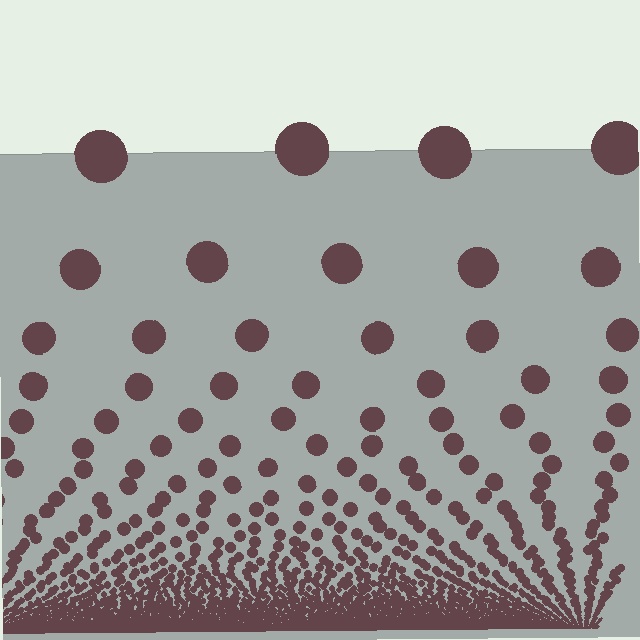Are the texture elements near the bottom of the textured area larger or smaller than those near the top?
Smaller. The gradient is inverted — elements near the bottom are smaller and denser.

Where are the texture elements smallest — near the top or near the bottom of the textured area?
Near the bottom.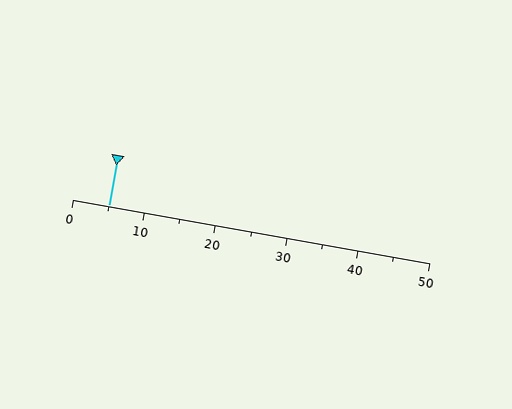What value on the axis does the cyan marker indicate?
The marker indicates approximately 5.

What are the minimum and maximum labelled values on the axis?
The axis runs from 0 to 50.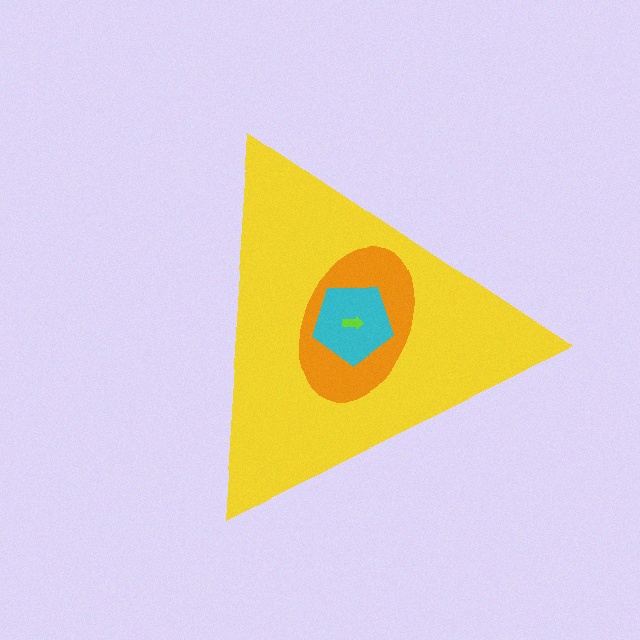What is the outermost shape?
The yellow triangle.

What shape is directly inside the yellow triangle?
The orange ellipse.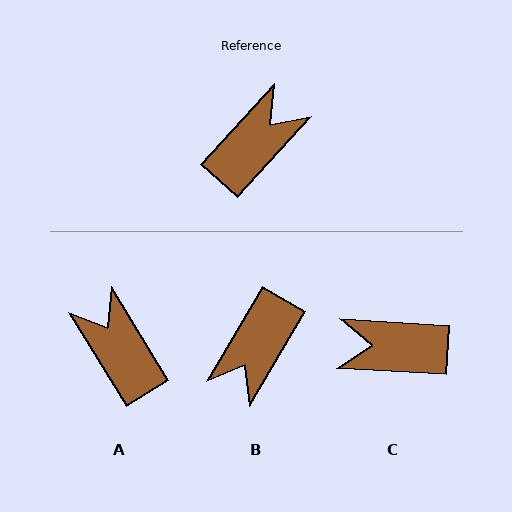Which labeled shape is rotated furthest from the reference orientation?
B, about 168 degrees away.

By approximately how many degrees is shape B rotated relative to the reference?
Approximately 168 degrees clockwise.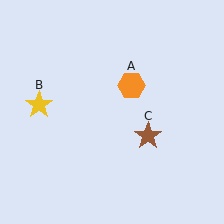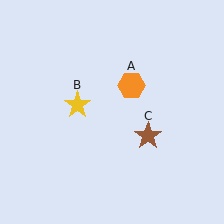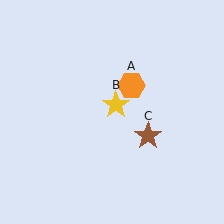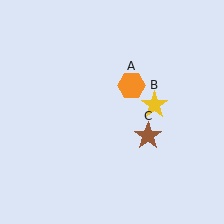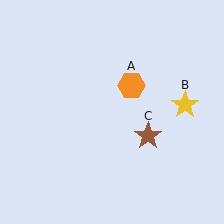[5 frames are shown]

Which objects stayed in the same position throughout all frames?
Orange hexagon (object A) and brown star (object C) remained stationary.